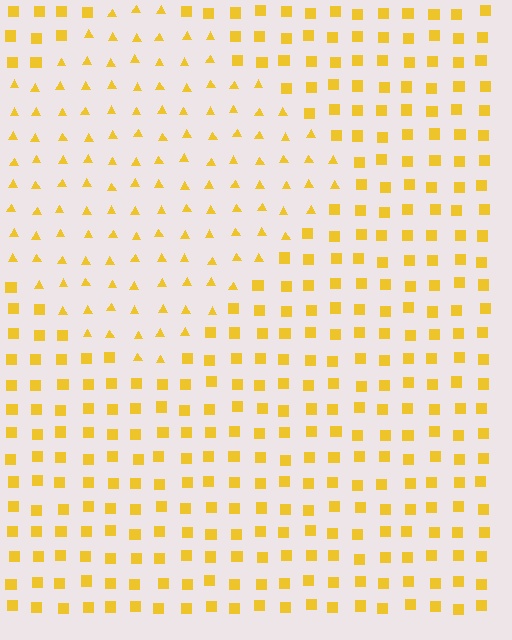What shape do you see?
I see a diamond.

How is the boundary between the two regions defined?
The boundary is defined by a change in element shape: triangles inside vs. squares outside. All elements share the same color and spacing.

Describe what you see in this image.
The image is filled with small yellow elements arranged in a uniform grid. A diamond-shaped region contains triangles, while the surrounding area contains squares. The boundary is defined purely by the change in element shape.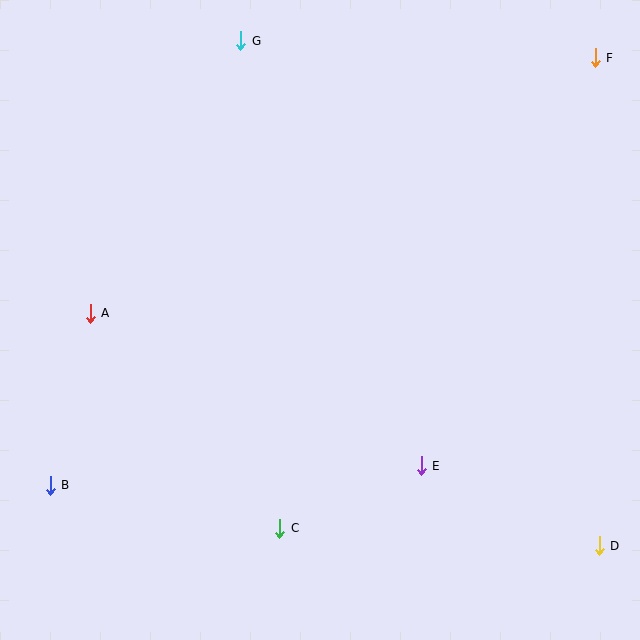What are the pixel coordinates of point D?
Point D is at (599, 546).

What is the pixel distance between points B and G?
The distance between B and G is 484 pixels.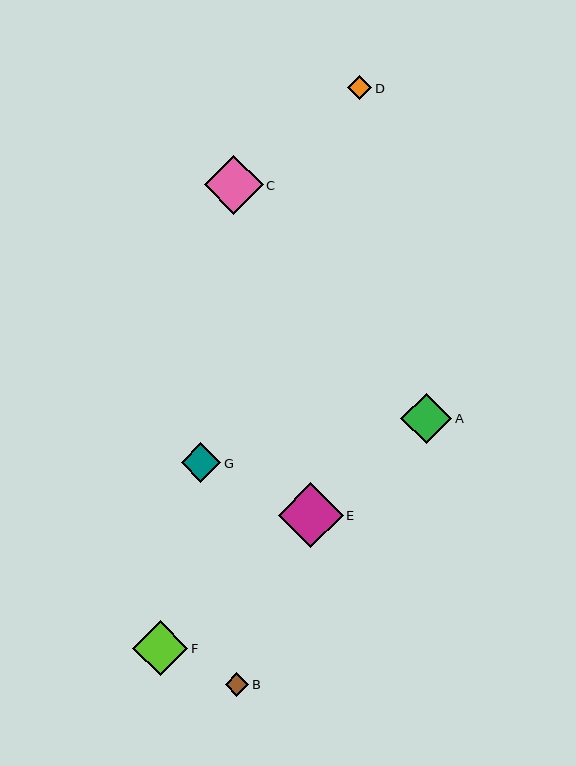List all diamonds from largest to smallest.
From largest to smallest: E, C, F, A, G, D, B.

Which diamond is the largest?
Diamond E is the largest with a size of approximately 64 pixels.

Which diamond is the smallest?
Diamond B is the smallest with a size of approximately 24 pixels.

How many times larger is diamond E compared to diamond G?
Diamond E is approximately 1.6 times the size of diamond G.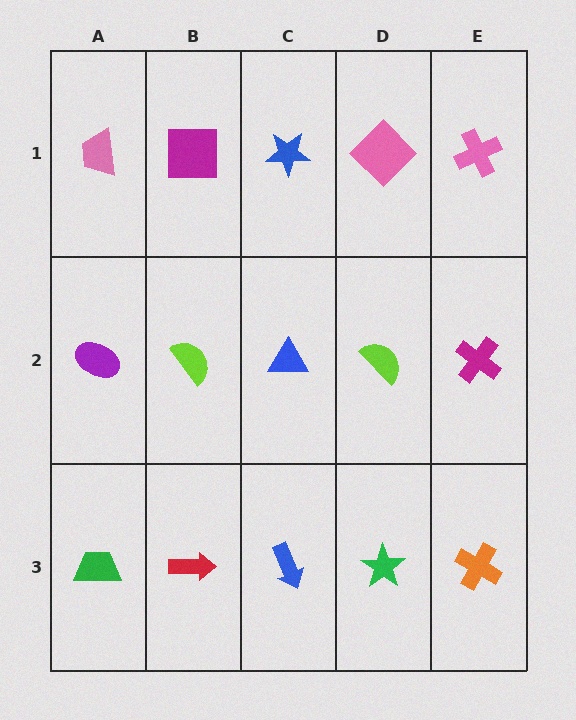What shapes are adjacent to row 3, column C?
A blue triangle (row 2, column C), a red arrow (row 3, column B), a green star (row 3, column D).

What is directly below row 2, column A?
A green trapezoid.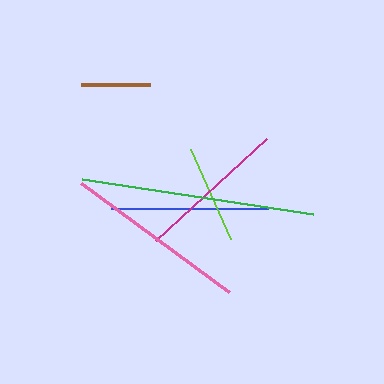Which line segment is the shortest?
The brown line is the shortest at approximately 69 pixels.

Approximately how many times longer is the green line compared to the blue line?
The green line is approximately 1.5 times the length of the blue line.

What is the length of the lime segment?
The lime segment is approximately 98 pixels long.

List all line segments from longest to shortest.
From longest to shortest: green, pink, blue, magenta, lime, brown.